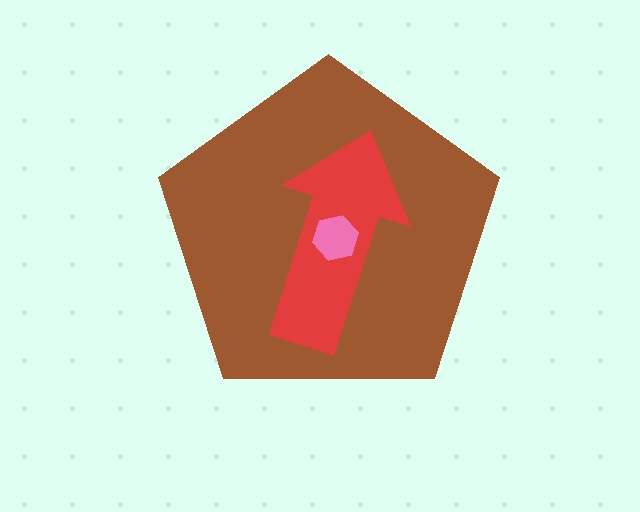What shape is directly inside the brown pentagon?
The red arrow.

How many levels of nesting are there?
3.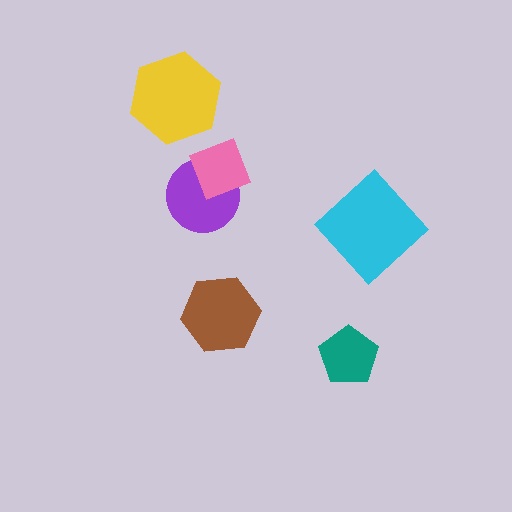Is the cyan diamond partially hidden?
No, no other shape covers it.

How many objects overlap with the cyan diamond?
0 objects overlap with the cyan diamond.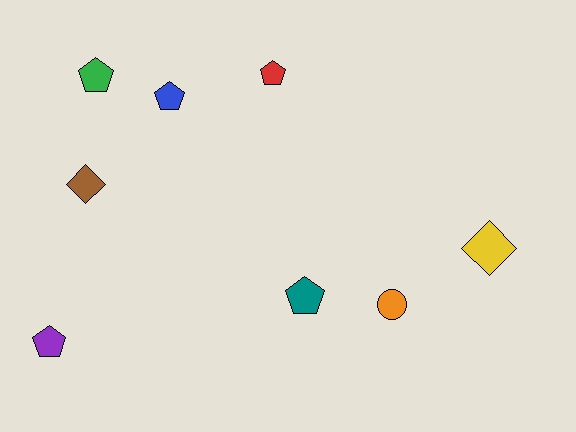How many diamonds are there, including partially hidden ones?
There are 2 diamonds.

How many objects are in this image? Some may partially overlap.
There are 8 objects.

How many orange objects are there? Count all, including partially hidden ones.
There is 1 orange object.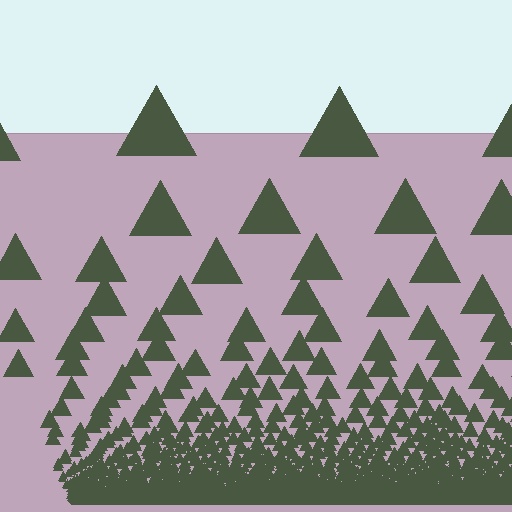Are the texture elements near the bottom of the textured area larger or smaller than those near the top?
Smaller. The gradient is inverted — elements near the bottom are smaller and denser.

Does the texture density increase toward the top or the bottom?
Density increases toward the bottom.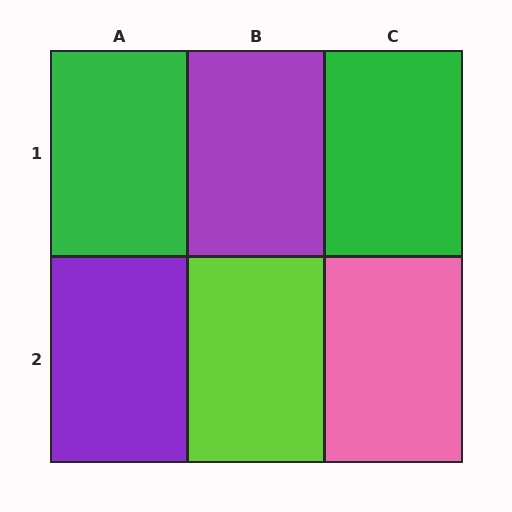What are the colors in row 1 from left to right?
Green, purple, green.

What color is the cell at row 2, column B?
Lime.